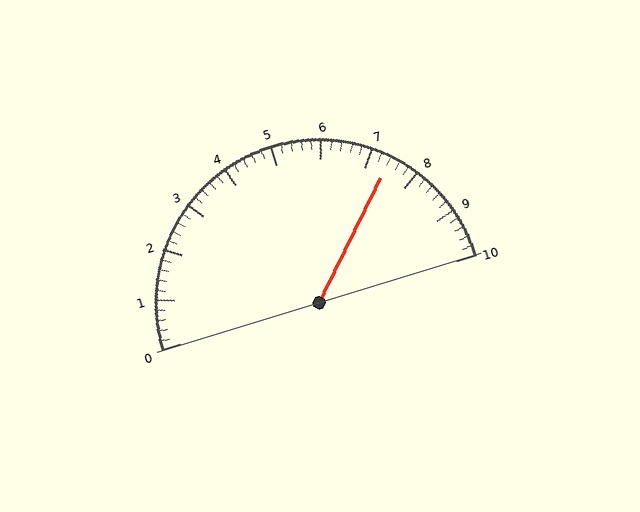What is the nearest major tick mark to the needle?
The nearest major tick mark is 7.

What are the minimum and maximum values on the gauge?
The gauge ranges from 0 to 10.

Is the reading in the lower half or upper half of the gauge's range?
The reading is in the upper half of the range (0 to 10).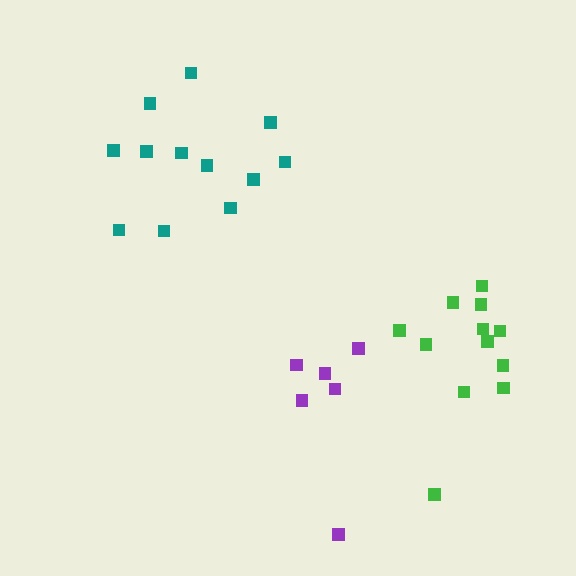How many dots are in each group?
Group 1: 12 dots, Group 2: 12 dots, Group 3: 6 dots (30 total).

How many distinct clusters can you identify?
There are 3 distinct clusters.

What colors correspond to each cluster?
The clusters are colored: teal, green, purple.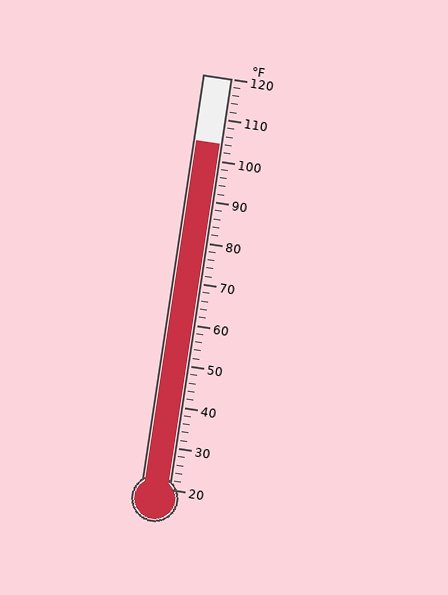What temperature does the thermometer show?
The thermometer shows approximately 104°F.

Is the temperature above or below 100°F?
The temperature is above 100°F.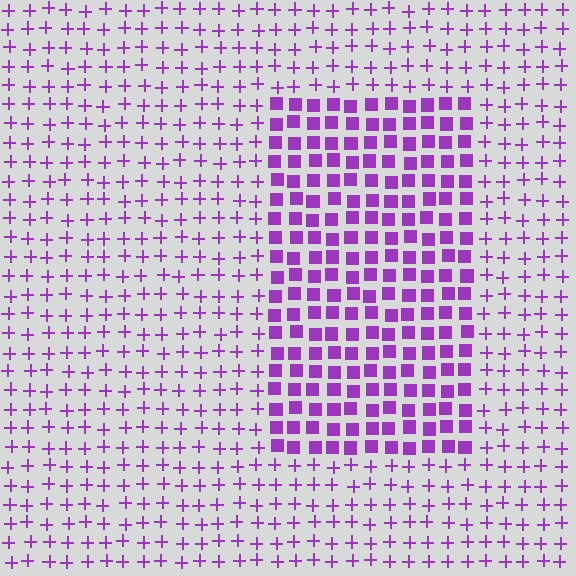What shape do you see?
I see a rectangle.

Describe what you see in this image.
The image is filled with small purple elements arranged in a uniform grid. A rectangle-shaped region contains squares, while the surrounding area contains plus signs. The boundary is defined purely by the change in element shape.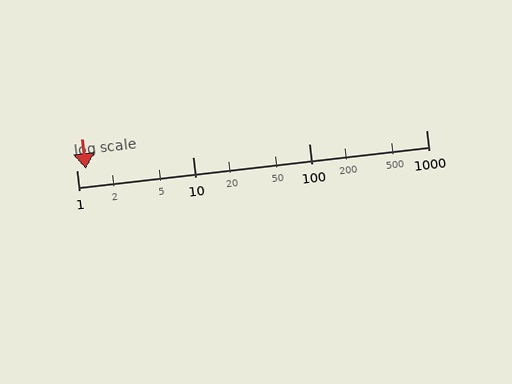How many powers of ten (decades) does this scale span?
The scale spans 3 decades, from 1 to 1000.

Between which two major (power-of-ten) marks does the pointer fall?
The pointer is between 1 and 10.